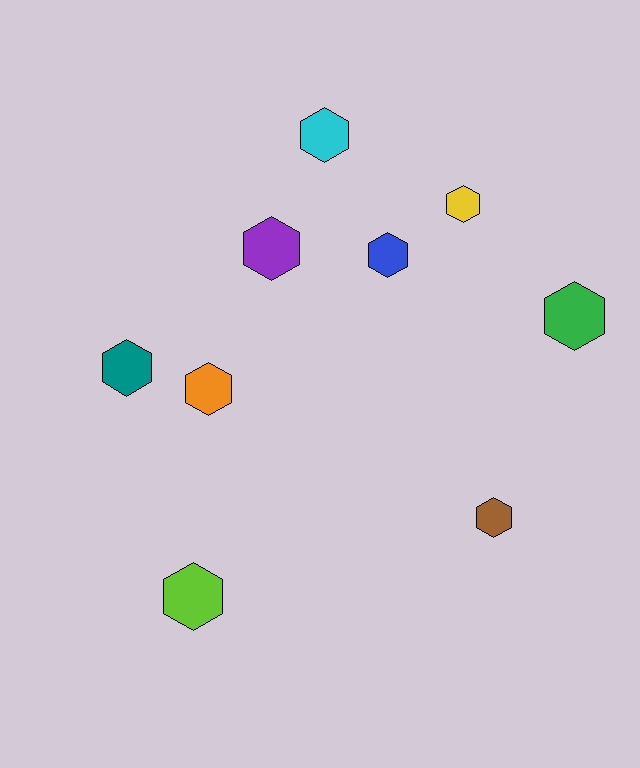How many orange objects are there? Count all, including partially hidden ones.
There is 1 orange object.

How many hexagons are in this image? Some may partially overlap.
There are 9 hexagons.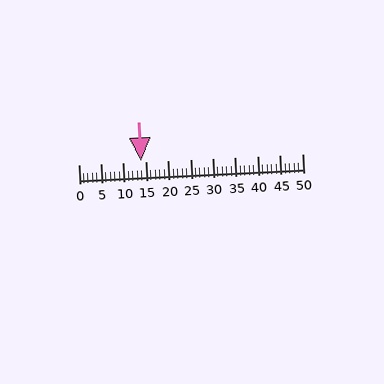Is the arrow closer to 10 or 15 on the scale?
The arrow is closer to 15.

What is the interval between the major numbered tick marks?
The major tick marks are spaced 5 units apart.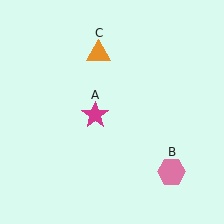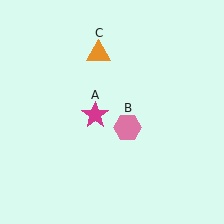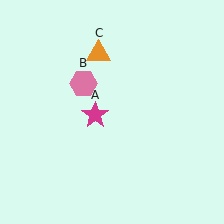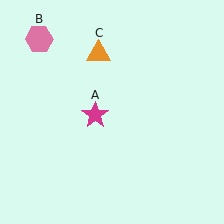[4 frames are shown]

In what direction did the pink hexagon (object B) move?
The pink hexagon (object B) moved up and to the left.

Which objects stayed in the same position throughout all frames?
Magenta star (object A) and orange triangle (object C) remained stationary.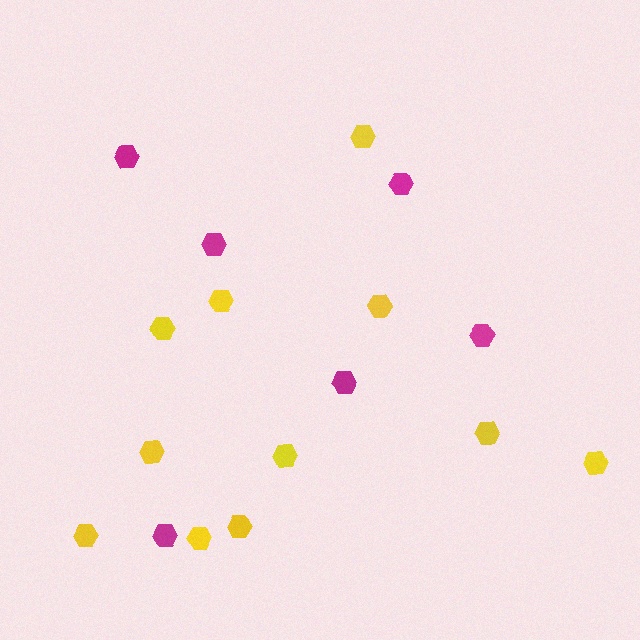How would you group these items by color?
There are 2 groups: one group of magenta hexagons (6) and one group of yellow hexagons (11).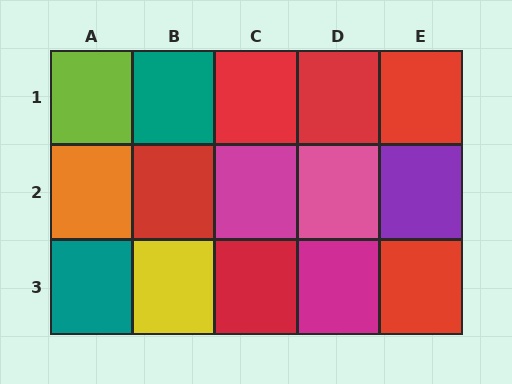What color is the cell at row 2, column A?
Orange.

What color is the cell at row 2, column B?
Red.